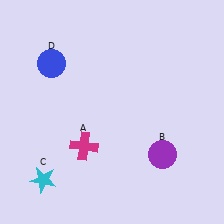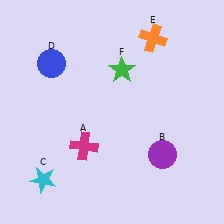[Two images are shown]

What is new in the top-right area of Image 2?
A green star (F) was added in the top-right area of Image 2.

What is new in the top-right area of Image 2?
An orange cross (E) was added in the top-right area of Image 2.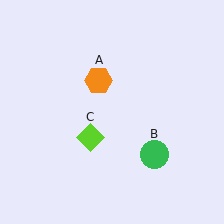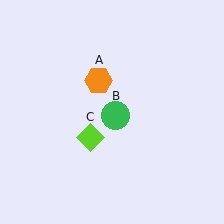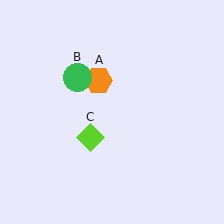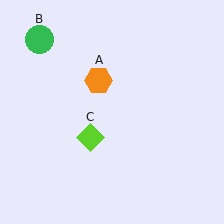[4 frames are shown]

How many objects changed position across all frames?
1 object changed position: green circle (object B).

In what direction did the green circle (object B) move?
The green circle (object B) moved up and to the left.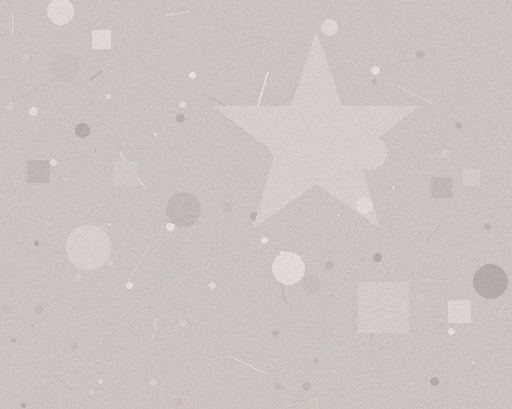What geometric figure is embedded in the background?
A star is embedded in the background.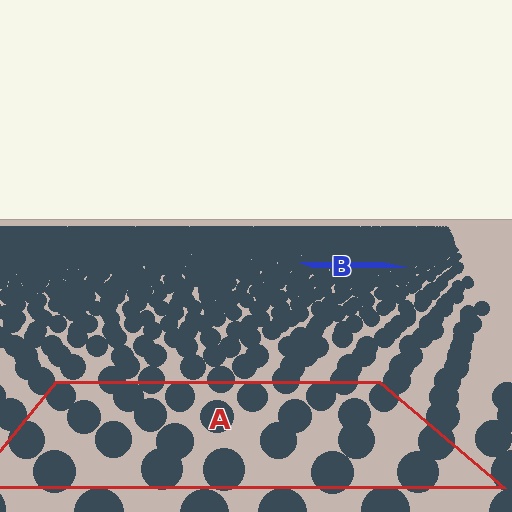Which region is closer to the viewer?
Region A is closer. The texture elements there are larger and more spread out.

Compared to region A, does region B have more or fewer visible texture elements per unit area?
Region B has more texture elements per unit area — they are packed more densely because it is farther away.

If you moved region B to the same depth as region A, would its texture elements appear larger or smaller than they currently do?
They would appear larger. At a closer depth, the same texture elements are projected at a bigger on-screen size.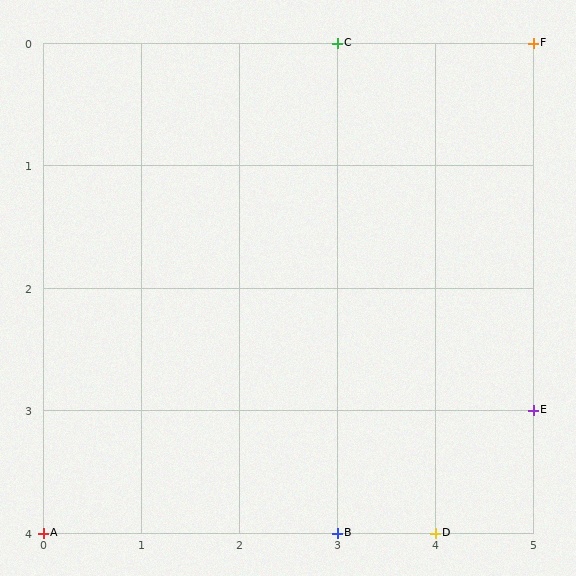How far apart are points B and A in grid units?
Points B and A are 3 columns apart.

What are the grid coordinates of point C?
Point C is at grid coordinates (3, 0).